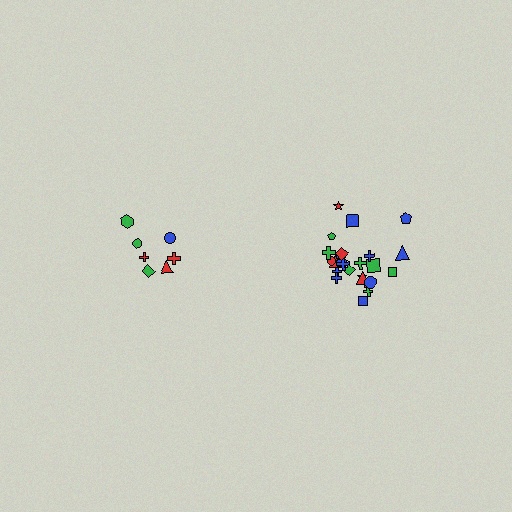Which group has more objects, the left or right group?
The right group.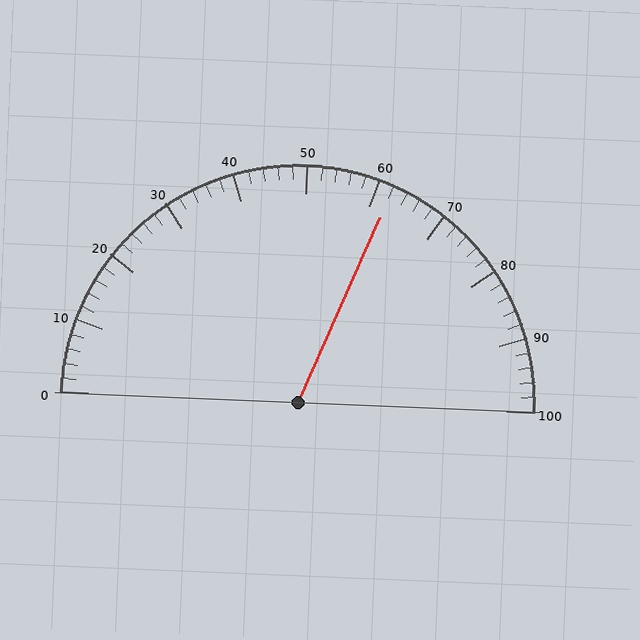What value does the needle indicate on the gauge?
The needle indicates approximately 62.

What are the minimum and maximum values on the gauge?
The gauge ranges from 0 to 100.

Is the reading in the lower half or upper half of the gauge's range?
The reading is in the upper half of the range (0 to 100).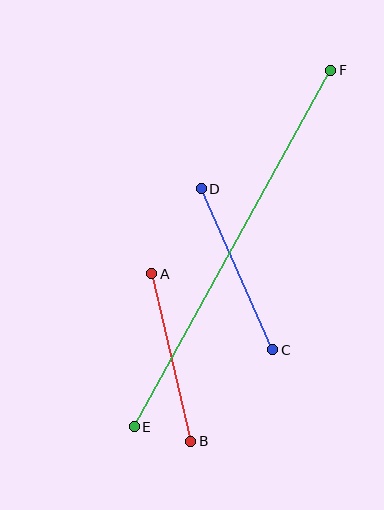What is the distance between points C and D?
The distance is approximately 176 pixels.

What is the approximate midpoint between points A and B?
The midpoint is at approximately (171, 357) pixels.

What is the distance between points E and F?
The distance is approximately 407 pixels.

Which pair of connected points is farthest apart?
Points E and F are farthest apart.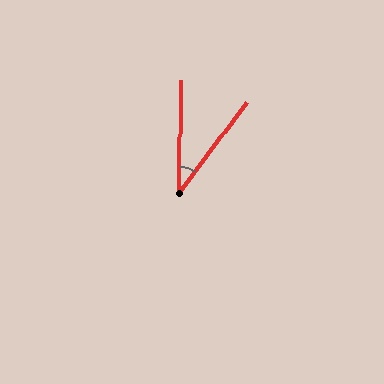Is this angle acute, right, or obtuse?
It is acute.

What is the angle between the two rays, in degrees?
Approximately 36 degrees.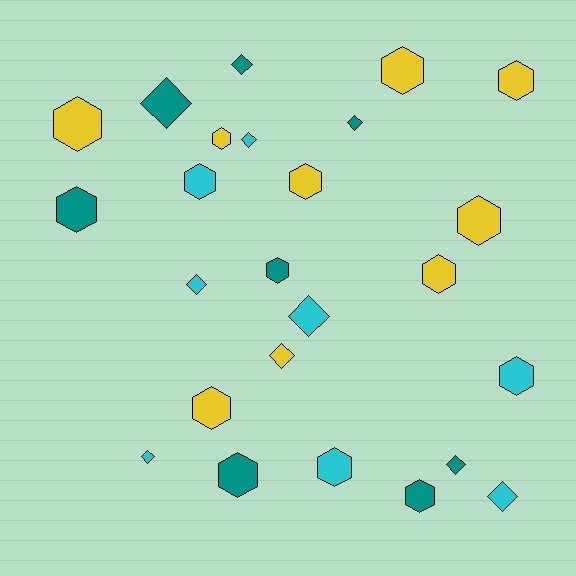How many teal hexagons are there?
There are 4 teal hexagons.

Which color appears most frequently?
Yellow, with 9 objects.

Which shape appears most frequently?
Hexagon, with 15 objects.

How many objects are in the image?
There are 25 objects.